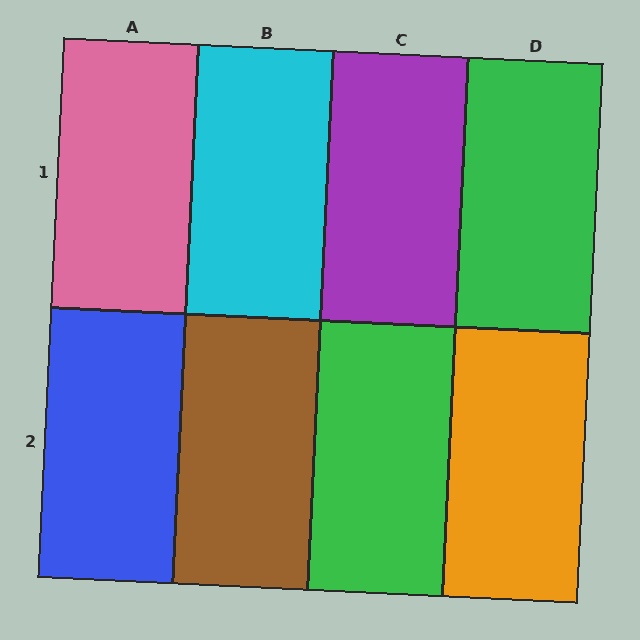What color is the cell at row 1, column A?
Pink.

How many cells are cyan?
1 cell is cyan.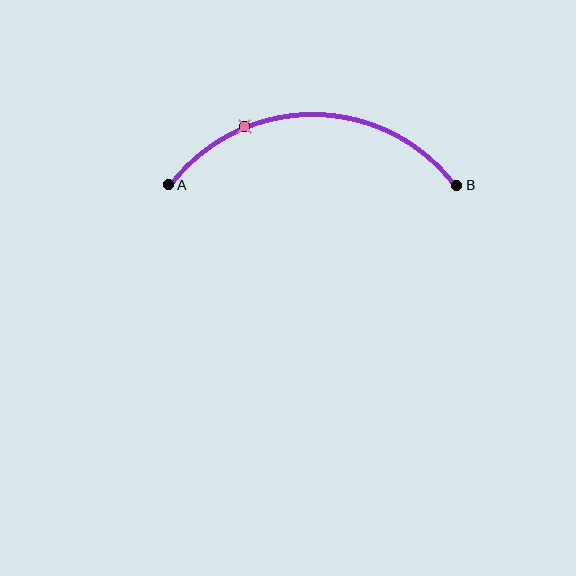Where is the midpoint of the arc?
The arc midpoint is the point on the curve farthest from the straight line joining A and B. It sits above that line.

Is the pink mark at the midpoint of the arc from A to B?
No. The pink mark lies on the arc but is closer to endpoint A. The arc midpoint would be at the point on the curve equidistant along the arc from both A and B.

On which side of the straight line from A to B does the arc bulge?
The arc bulges above the straight line connecting A and B.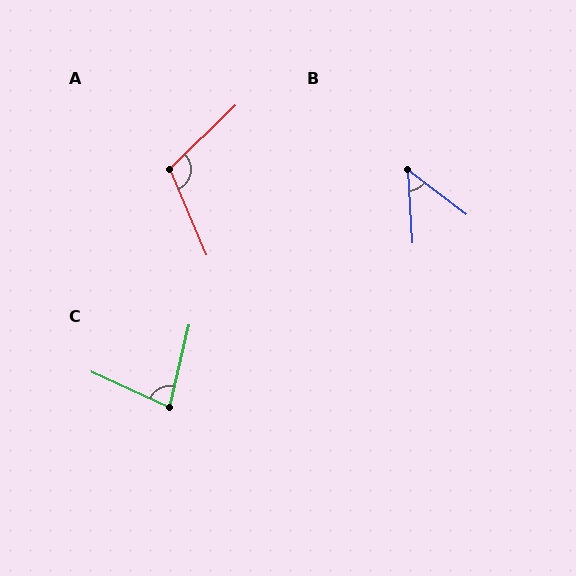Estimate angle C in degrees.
Approximately 78 degrees.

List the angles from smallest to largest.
B (49°), C (78°), A (111°).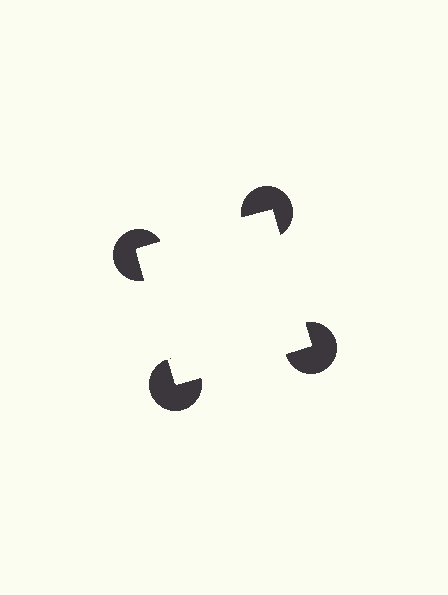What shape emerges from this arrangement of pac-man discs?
An illusory square — its edges are inferred from the aligned wedge cuts in the pac-man discs, not physically drawn.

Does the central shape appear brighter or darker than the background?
It typically appears slightly brighter than the background, even though no actual brightness change is drawn.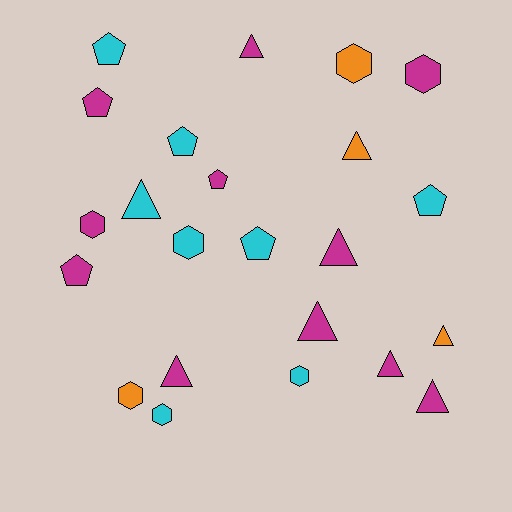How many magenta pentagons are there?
There are 3 magenta pentagons.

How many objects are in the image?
There are 23 objects.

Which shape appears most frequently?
Triangle, with 9 objects.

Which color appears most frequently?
Magenta, with 11 objects.